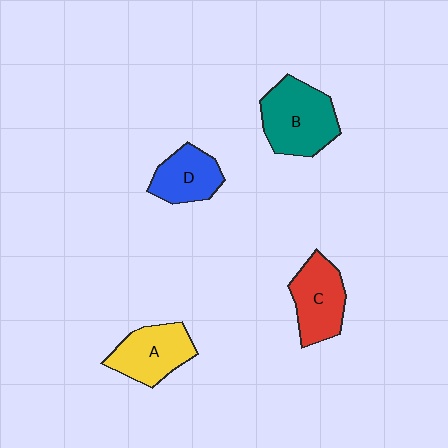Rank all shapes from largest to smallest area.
From largest to smallest: B (teal), C (red), A (yellow), D (blue).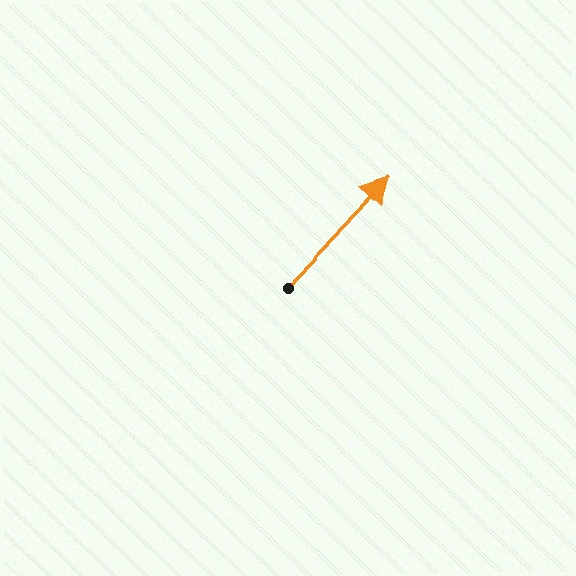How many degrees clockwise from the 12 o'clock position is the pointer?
Approximately 43 degrees.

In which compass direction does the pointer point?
Northeast.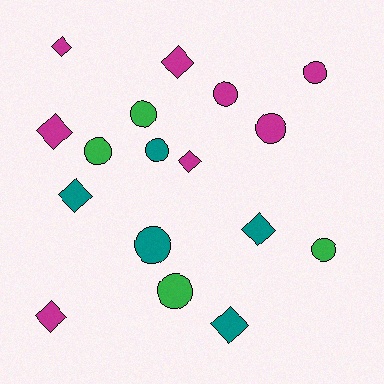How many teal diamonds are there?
There are 3 teal diamonds.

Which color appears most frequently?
Magenta, with 8 objects.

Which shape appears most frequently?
Circle, with 9 objects.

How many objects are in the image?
There are 17 objects.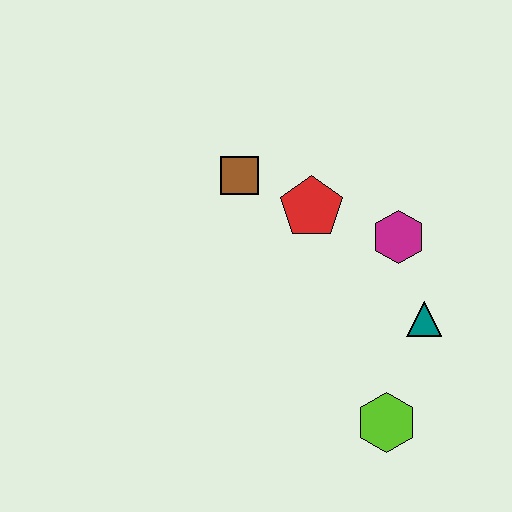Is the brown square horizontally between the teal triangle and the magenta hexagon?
No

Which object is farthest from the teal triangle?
The brown square is farthest from the teal triangle.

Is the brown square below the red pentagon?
No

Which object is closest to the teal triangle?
The magenta hexagon is closest to the teal triangle.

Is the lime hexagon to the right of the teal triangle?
No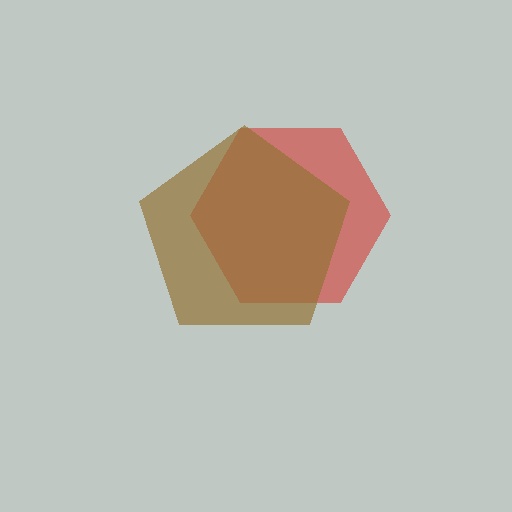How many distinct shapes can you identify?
There are 2 distinct shapes: a red hexagon, a brown pentagon.